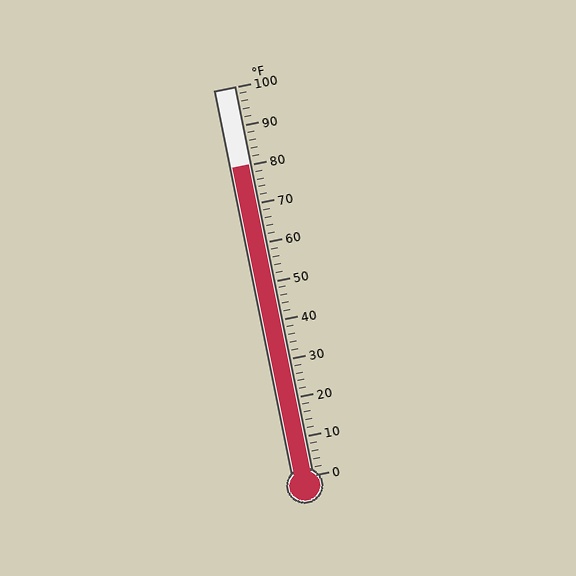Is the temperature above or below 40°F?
The temperature is above 40°F.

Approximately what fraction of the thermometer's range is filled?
The thermometer is filled to approximately 80% of its range.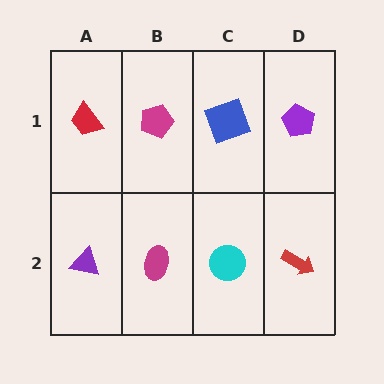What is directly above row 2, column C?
A blue square.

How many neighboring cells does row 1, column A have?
2.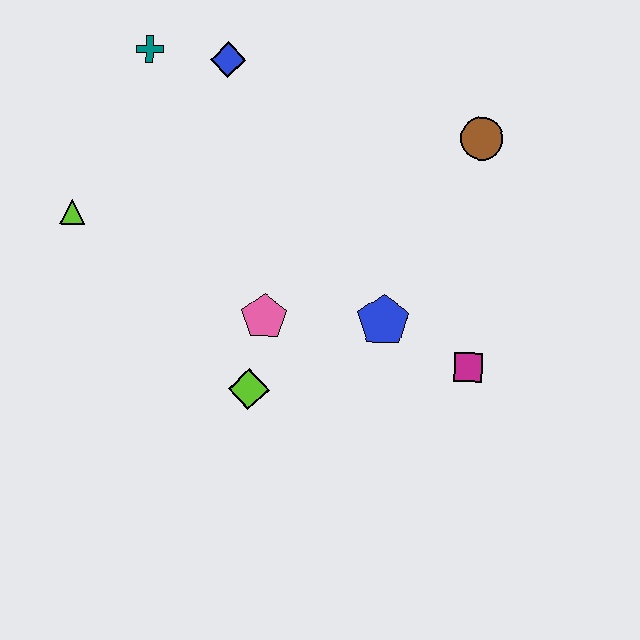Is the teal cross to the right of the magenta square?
No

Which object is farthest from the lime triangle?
The magenta square is farthest from the lime triangle.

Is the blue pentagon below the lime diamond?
No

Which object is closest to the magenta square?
The blue pentagon is closest to the magenta square.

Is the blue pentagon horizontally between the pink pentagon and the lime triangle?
No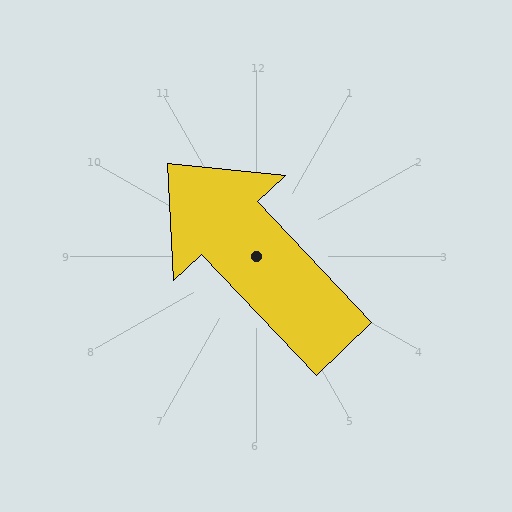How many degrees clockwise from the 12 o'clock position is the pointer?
Approximately 317 degrees.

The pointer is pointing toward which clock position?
Roughly 11 o'clock.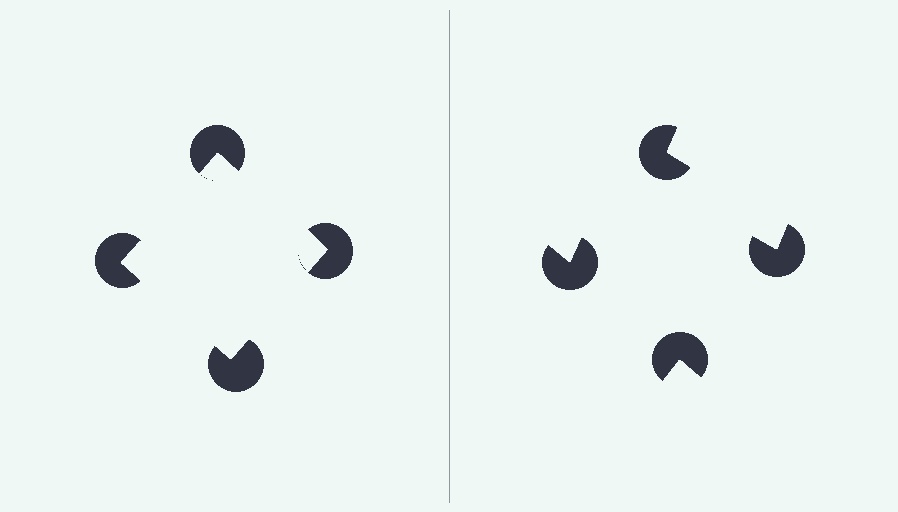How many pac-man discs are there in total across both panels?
8 — 4 on each side.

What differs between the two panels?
The pac-man discs are positioned identically on both sides; only the wedge orientations differ. On the left they align to a square; on the right they are misaligned.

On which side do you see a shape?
An illusory square appears on the left side. On the right side the wedge cuts are rotated, so no coherent shape forms.